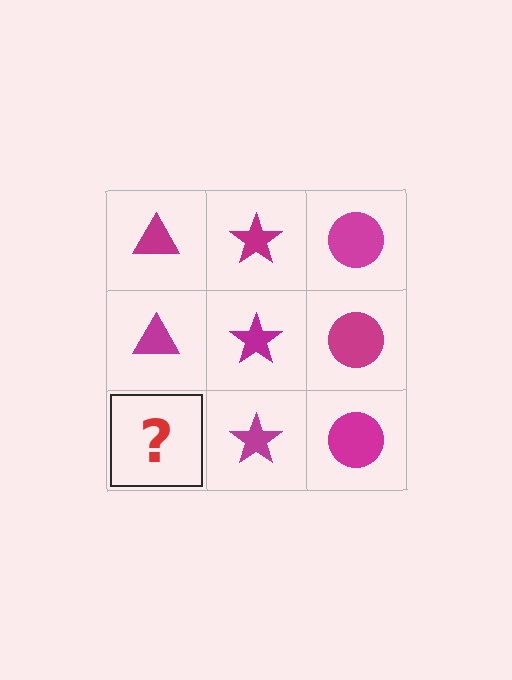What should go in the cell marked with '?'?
The missing cell should contain a magenta triangle.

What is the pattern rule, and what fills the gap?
The rule is that each column has a consistent shape. The gap should be filled with a magenta triangle.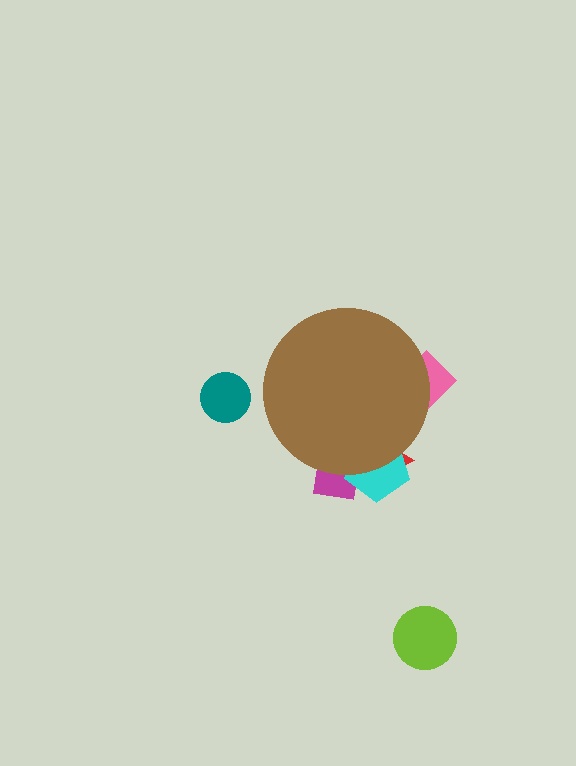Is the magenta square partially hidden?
Yes, the magenta square is partially hidden behind the brown circle.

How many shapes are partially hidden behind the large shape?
4 shapes are partially hidden.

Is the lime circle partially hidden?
No, the lime circle is fully visible.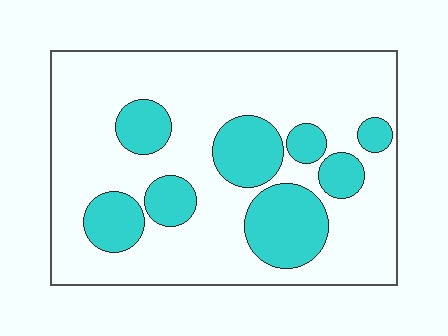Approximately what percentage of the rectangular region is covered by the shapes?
Approximately 25%.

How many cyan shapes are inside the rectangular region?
8.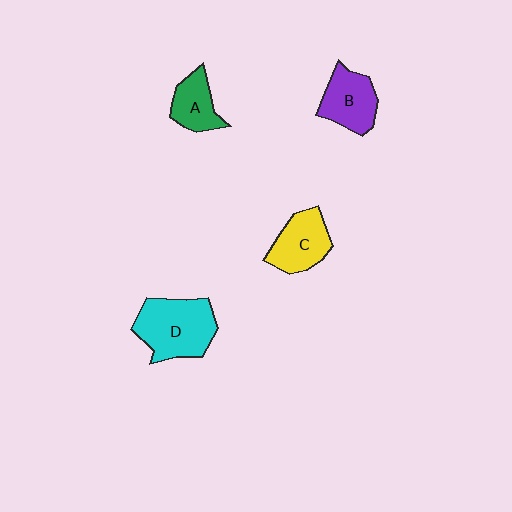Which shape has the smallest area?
Shape A (green).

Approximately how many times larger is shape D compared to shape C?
Approximately 1.5 times.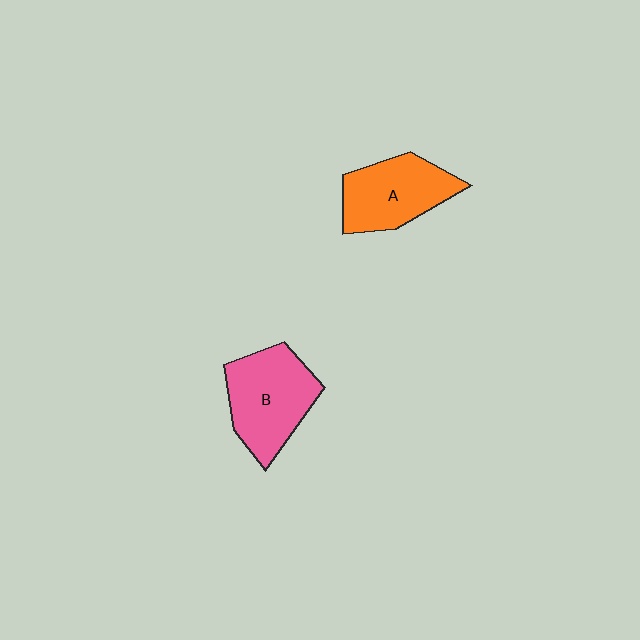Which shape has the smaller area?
Shape A (orange).